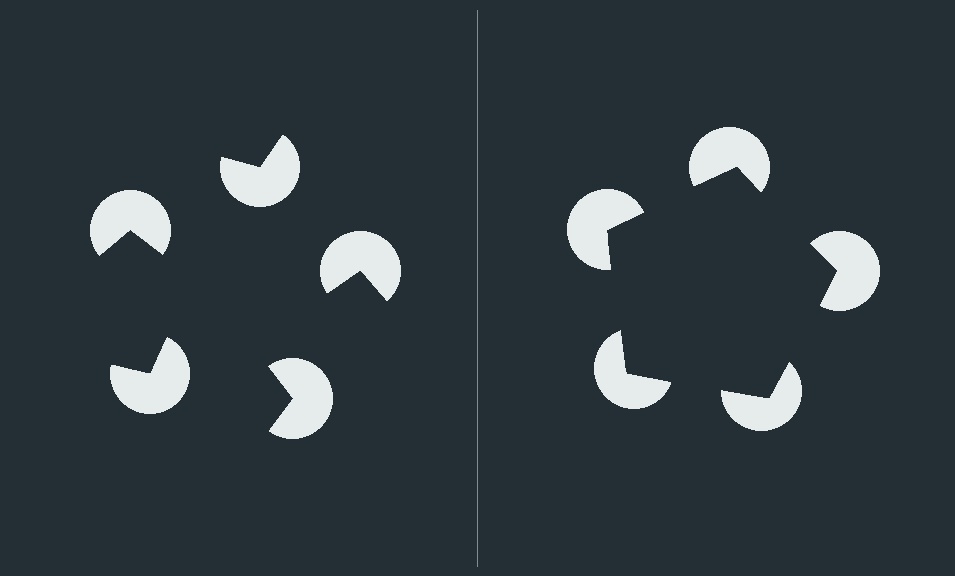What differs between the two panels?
The pac-man discs are positioned identically on both sides; only the wedge orientations differ. On the right they align to a pentagon; on the left they are misaligned.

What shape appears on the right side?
An illusory pentagon.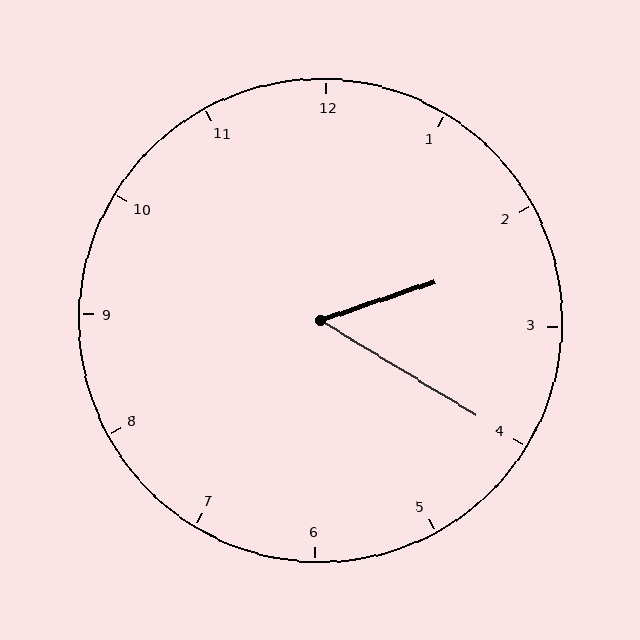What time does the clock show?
2:20.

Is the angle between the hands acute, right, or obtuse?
It is acute.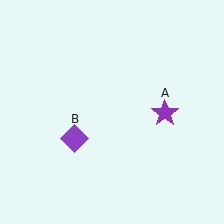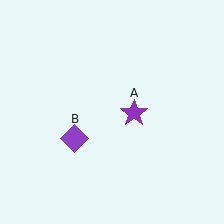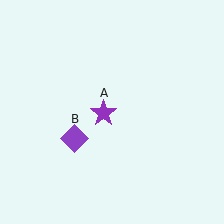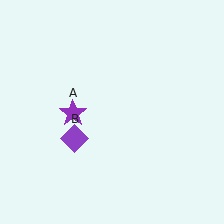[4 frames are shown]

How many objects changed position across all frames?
1 object changed position: purple star (object A).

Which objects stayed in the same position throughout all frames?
Purple diamond (object B) remained stationary.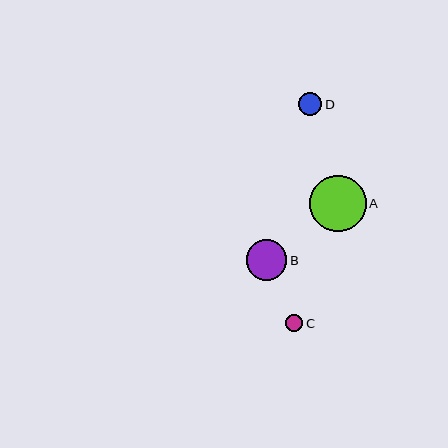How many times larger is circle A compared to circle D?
Circle A is approximately 2.4 times the size of circle D.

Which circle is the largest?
Circle A is the largest with a size of approximately 56 pixels.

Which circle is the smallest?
Circle C is the smallest with a size of approximately 17 pixels.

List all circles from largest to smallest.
From largest to smallest: A, B, D, C.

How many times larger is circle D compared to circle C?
Circle D is approximately 1.4 times the size of circle C.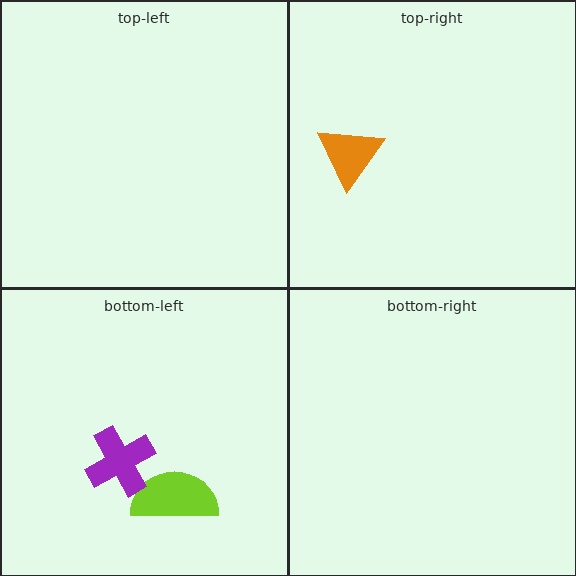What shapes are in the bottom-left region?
The lime semicircle, the purple cross.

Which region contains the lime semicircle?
The bottom-left region.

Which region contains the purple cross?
The bottom-left region.